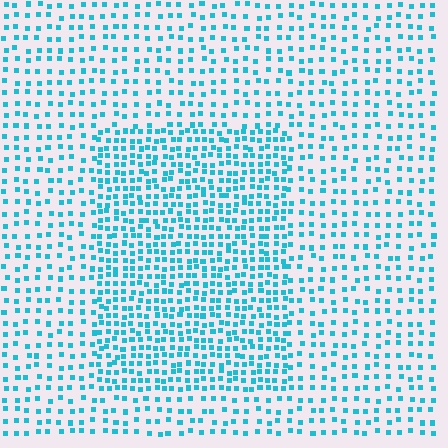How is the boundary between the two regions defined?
The boundary is defined by a change in element density (approximately 1.9x ratio). All elements are the same color, size, and shape.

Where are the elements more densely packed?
The elements are more densely packed inside the rectangle boundary.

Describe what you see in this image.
The image contains small cyan elements arranged at two different densities. A rectangle-shaped region is visible where the elements are more densely packed than the surrounding area.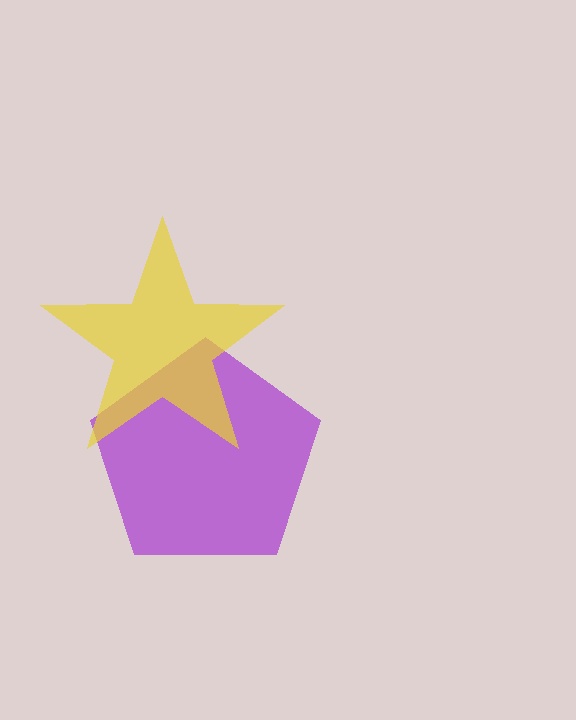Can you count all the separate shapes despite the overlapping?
Yes, there are 2 separate shapes.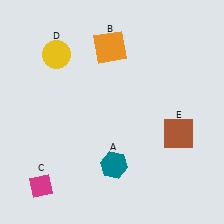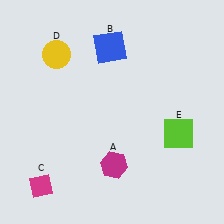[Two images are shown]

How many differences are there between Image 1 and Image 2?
There are 3 differences between the two images.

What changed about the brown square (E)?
In Image 1, E is brown. In Image 2, it changed to lime.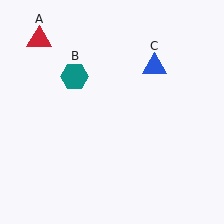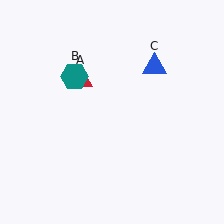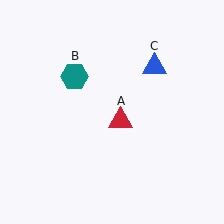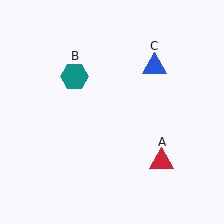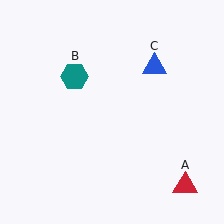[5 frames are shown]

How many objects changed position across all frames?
1 object changed position: red triangle (object A).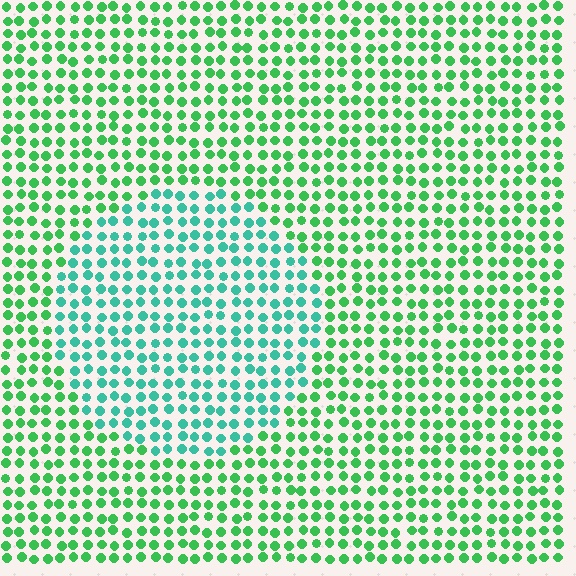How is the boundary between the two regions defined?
The boundary is defined purely by a slight shift in hue (about 35 degrees). Spacing, size, and orientation are identical on both sides.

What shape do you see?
I see a circle.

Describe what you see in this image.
The image is filled with small green elements in a uniform arrangement. A circle-shaped region is visible where the elements are tinted to a slightly different hue, forming a subtle color boundary.